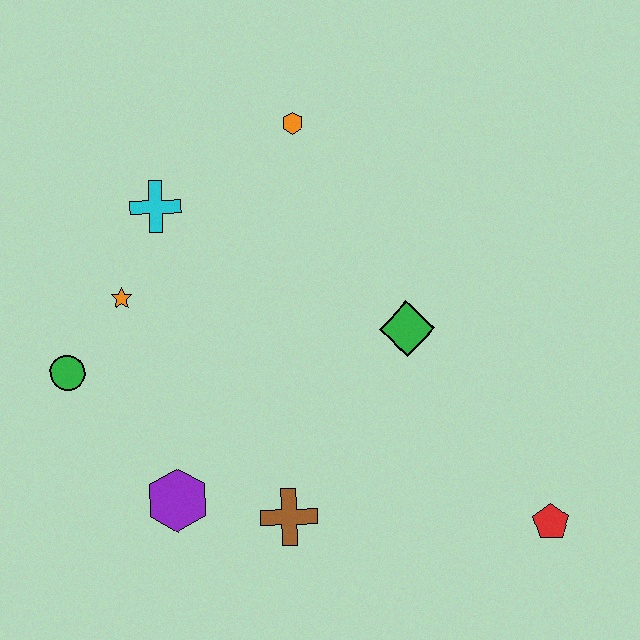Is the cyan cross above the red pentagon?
Yes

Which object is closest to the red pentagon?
The green diamond is closest to the red pentagon.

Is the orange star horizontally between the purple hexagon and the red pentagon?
No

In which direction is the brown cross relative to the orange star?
The brown cross is below the orange star.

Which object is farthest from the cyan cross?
The red pentagon is farthest from the cyan cross.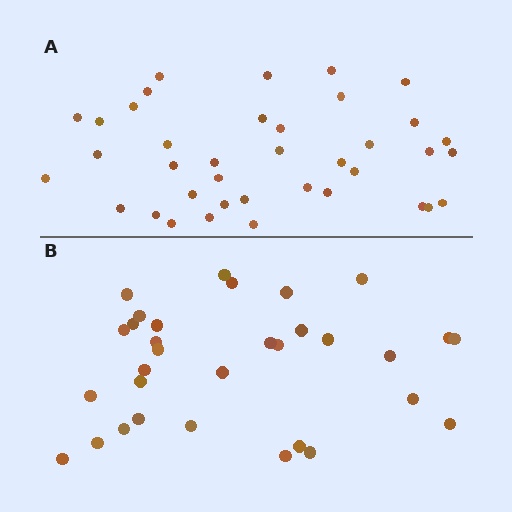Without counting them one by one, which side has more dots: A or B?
Region A (the top region) has more dots.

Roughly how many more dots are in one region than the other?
Region A has about 6 more dots than region B.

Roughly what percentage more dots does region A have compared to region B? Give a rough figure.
About 20% more.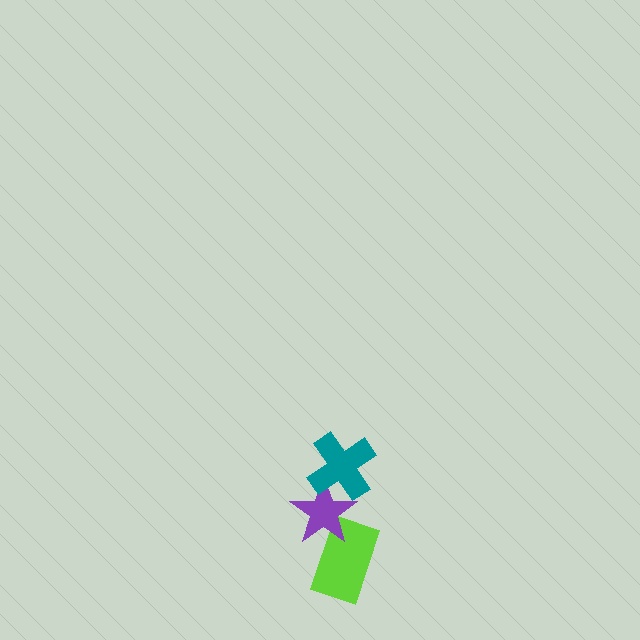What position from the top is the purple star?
The purple star is 2nd from the top.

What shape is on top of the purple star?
The teal cross is on top of the purple star.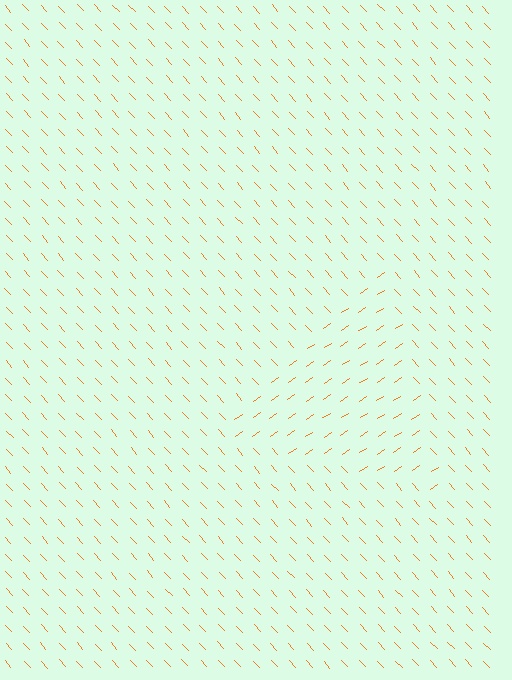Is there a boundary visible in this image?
Yes, there is a texture boundary formed by a change in line orientation.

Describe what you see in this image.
The image is filled with small orange line segments. A triangle region in the image has lines oriented differently from the surrounding lines, creating a visible texture boundary.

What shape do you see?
I see a triangle.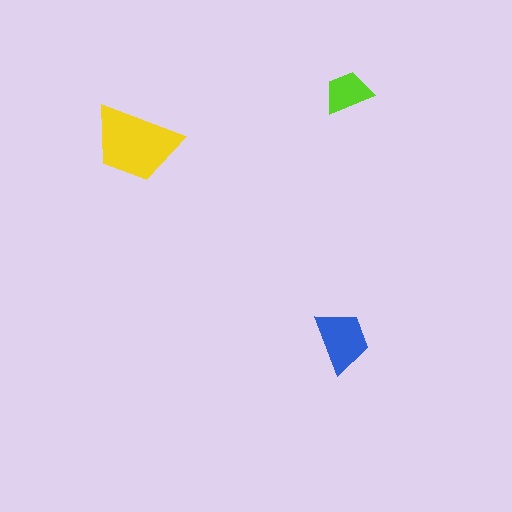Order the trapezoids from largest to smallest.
the yellow one, the blue one, the lime one.